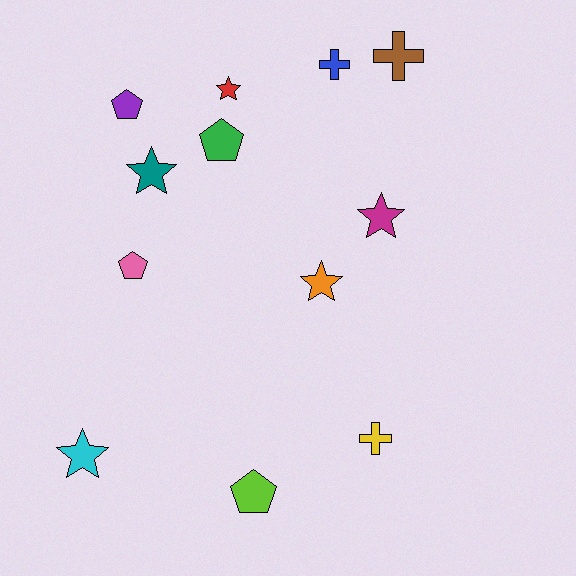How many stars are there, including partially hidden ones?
There are 5 stars.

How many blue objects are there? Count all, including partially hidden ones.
There is 1 blue object.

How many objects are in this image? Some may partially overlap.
There are 12 objects.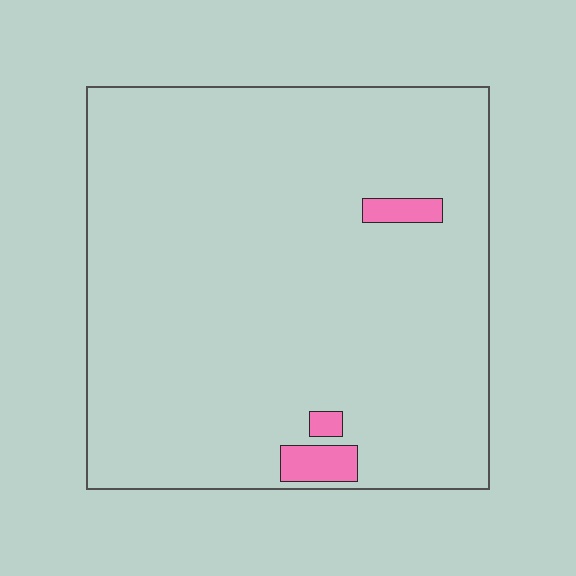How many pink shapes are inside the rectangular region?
3.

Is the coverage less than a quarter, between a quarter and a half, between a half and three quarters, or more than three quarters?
Less than a quarter.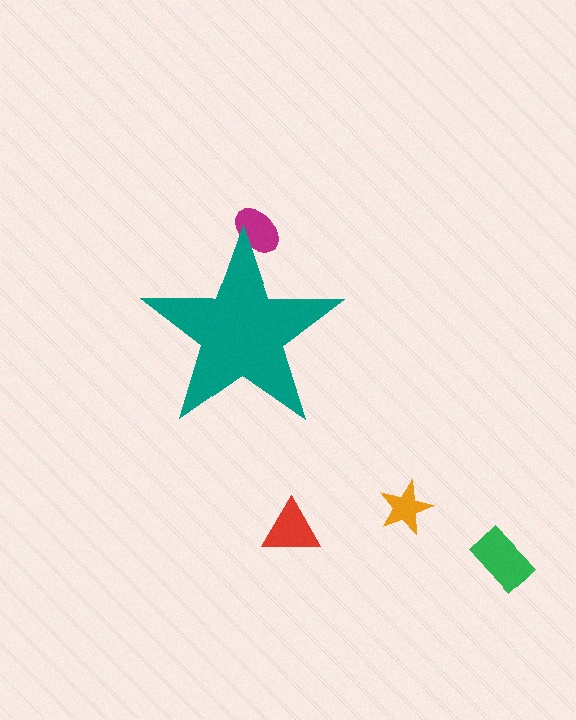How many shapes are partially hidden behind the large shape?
1 shape is partially hidden.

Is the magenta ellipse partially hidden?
Yes, the magenta ellipse is partially hidden behind the teal star.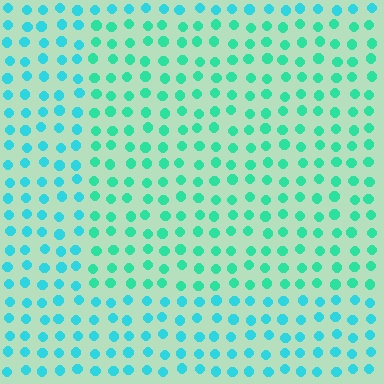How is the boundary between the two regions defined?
The boundary is defined purely by a slight shift in hue (about 26 degrees). Spacing, size, and orientation are identical on both sides.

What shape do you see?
I see a rectangle.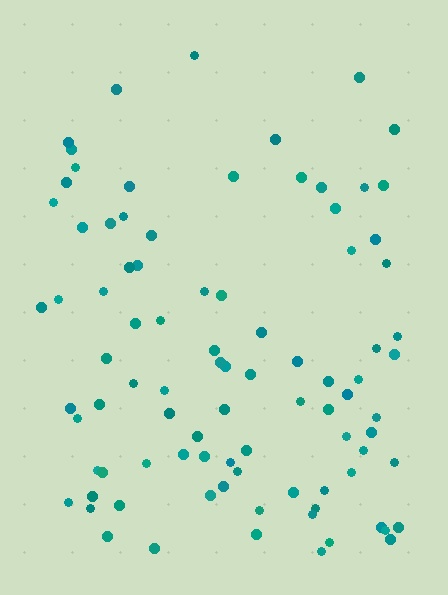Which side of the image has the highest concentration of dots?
The bottom.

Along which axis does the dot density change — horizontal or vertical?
Vertical.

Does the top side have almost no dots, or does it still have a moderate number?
Still a moderate number, just noticeably fewer than the bottom.